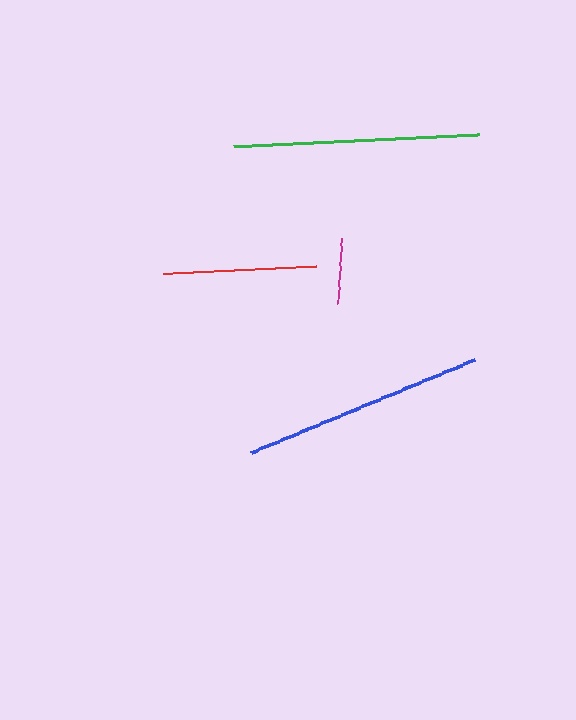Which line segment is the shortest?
The magenta line is the shortest at approximately 66 pixels.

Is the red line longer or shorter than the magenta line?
The red line is longer than the magenta line.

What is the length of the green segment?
The green segment is approximately 246 pixels long.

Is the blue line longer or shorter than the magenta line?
The blue line is longer than the magenta line.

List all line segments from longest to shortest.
From longest to shortest: green, blue, red, magenta.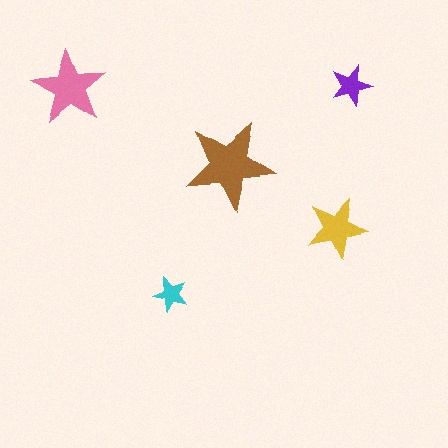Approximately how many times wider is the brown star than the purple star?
About 2 times wider.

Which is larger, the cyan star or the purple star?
The purple one.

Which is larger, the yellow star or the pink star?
The pink one.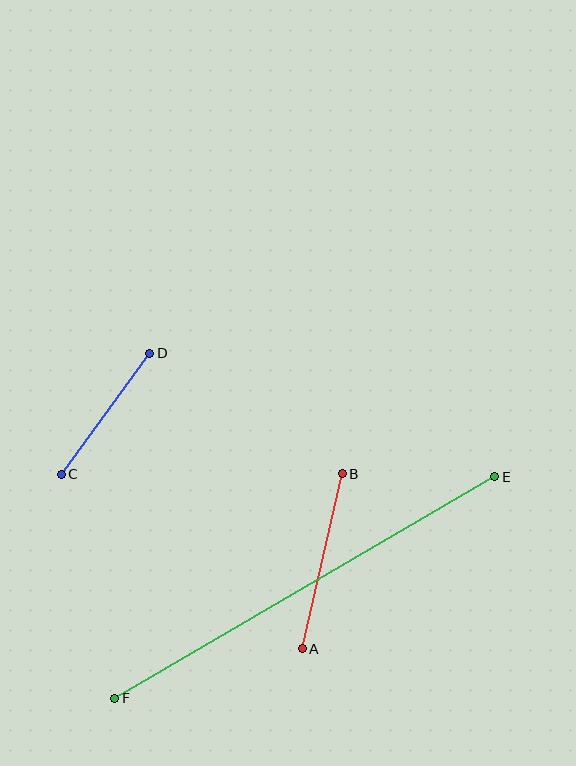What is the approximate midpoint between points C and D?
The midpoint is at approximately (105, 414) pixels.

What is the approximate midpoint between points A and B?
The midpoint is at approximately (322, 561) pixels.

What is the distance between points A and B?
The distance is approximately 180 pixels.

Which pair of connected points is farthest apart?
Points E and F are farthest apart.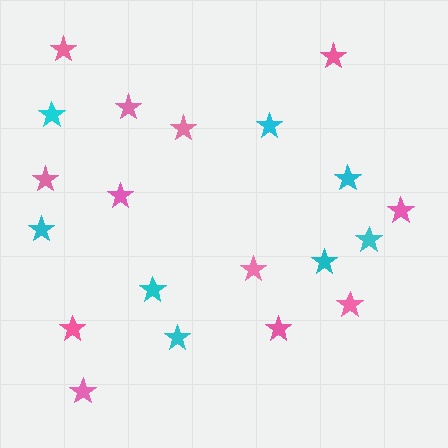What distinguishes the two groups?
There are 2 groups: one group of cyan stars (8) and one group of pink stars (12).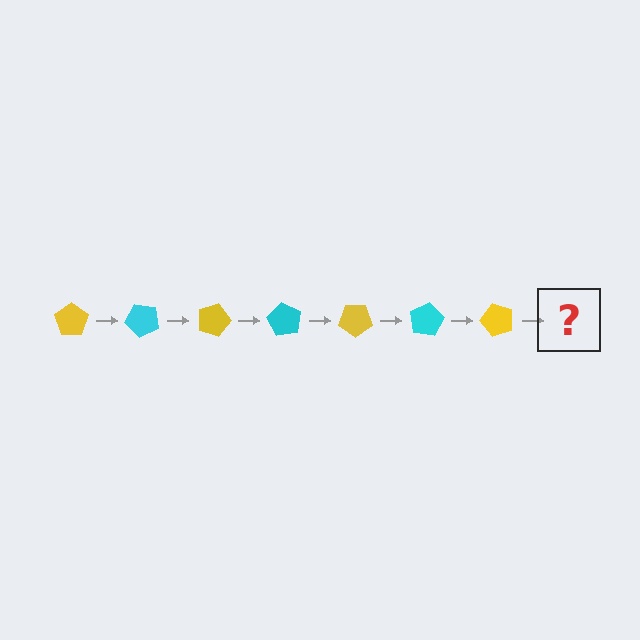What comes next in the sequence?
The next element should be a cyan pentagon, rotated 315 degrees from the start.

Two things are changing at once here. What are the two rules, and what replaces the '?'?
The two rules are that it rotates 45 degrees each step and the color cycles through yellow and cyan. The '?' should be a cyan pentagon, rotated 315 degrees from the start.